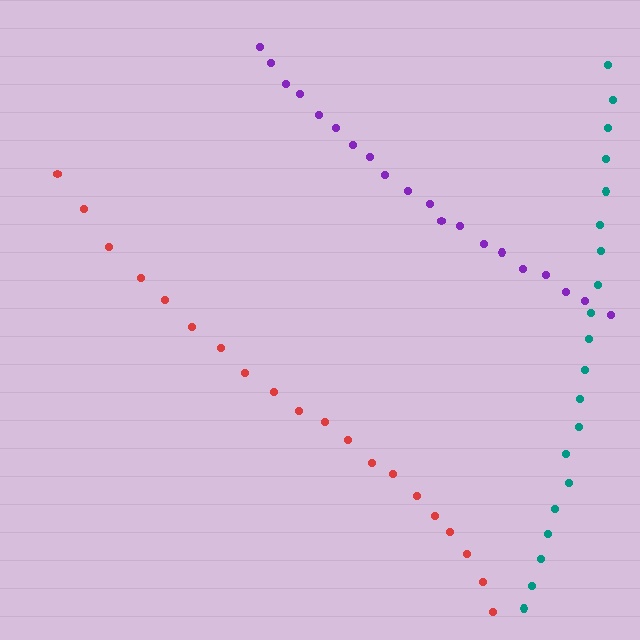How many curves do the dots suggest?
There are 3 distinct paths.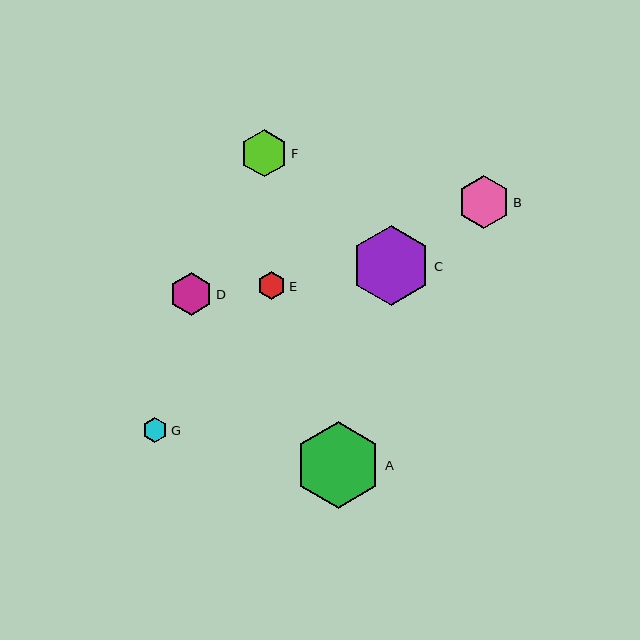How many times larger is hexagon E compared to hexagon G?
Hexagon E is approximately 1.1 times the size of hexagon G.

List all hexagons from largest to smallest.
From largest to smallest: A, C, B, F, D, E, G.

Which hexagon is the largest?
Hexagon A is the largest with a size of approximately 87 pixels.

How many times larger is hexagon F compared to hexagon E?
Hexagon F is approximately 1.7 times the size of hexagon E.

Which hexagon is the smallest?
Hexagon G is the smallest with a size of approximately 25 pixels.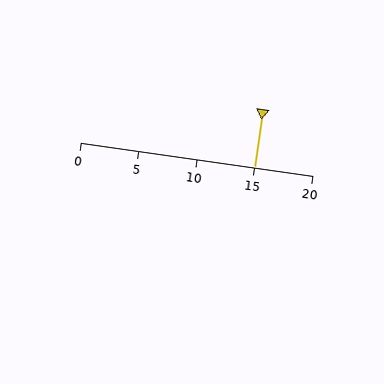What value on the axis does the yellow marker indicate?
The marker indicates approximately 15.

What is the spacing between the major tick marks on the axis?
The major ticks are spaced 5 apart.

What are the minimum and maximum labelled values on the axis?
The axis runs from 0 to 20.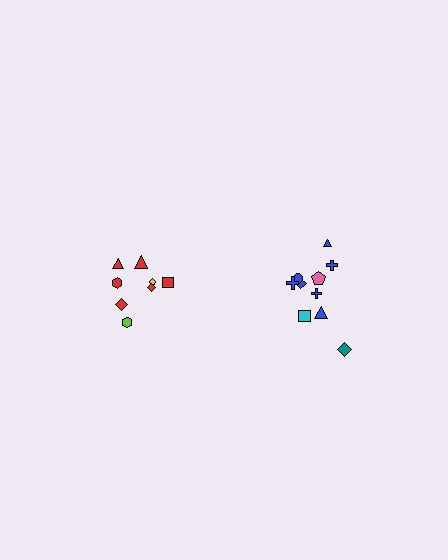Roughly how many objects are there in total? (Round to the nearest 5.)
Roughly 20 objects in total.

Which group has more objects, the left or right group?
The right group.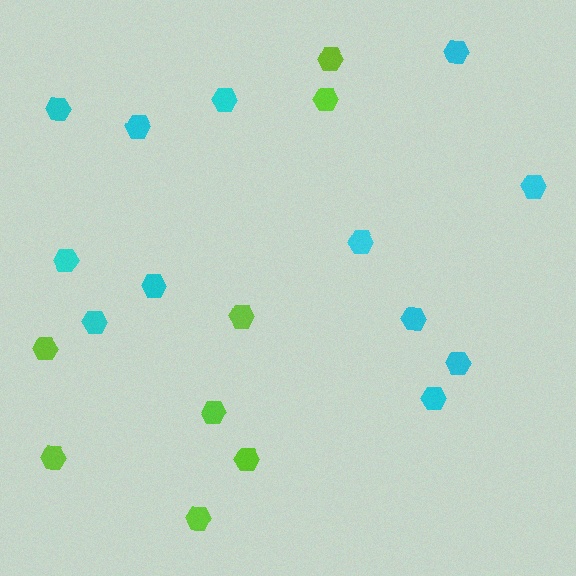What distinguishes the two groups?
There are 2 groups: one group of lime hexagons (8) and one group of cyan hexagons (12).